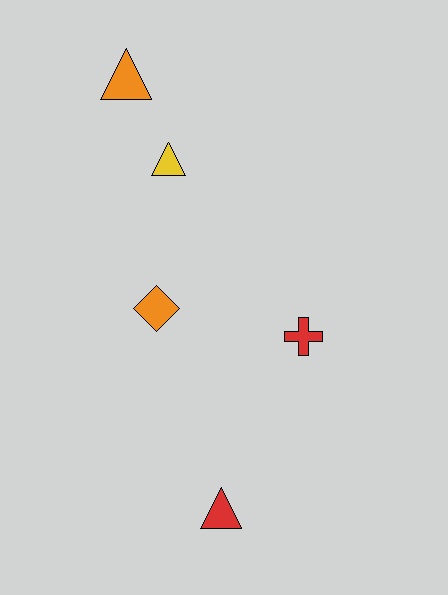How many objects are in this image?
There are 5 objects.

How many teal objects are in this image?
There are no teal objects.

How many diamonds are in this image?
There is 1 diamond.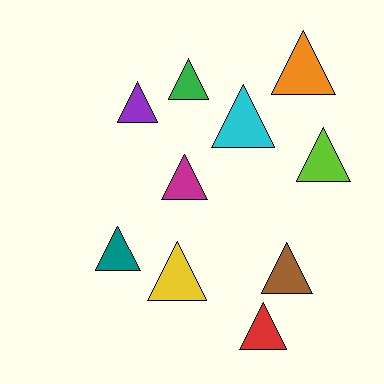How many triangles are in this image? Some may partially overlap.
There are 10 triangles.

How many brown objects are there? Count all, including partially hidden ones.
There is 1 brown object.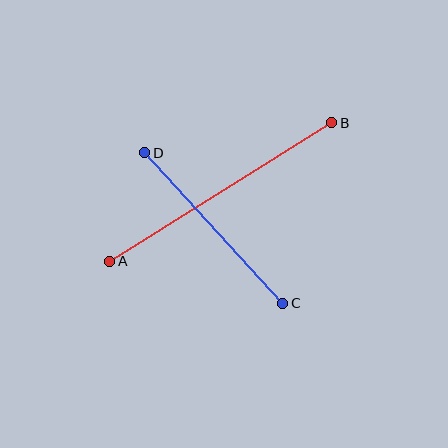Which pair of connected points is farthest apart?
Points A and B are farthest apart.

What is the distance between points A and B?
The distance is approximately 262 pixels.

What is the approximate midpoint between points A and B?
The midpoint is at approximately (221, 192) pixels.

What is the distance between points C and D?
The distance is approximately 204 pixels.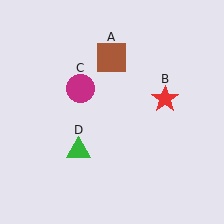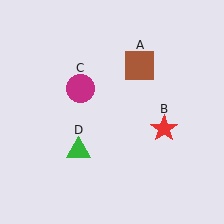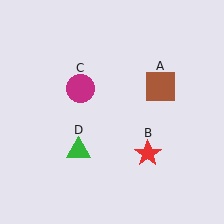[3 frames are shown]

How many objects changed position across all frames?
2 objects changed position: brown square (object A), red star (object B).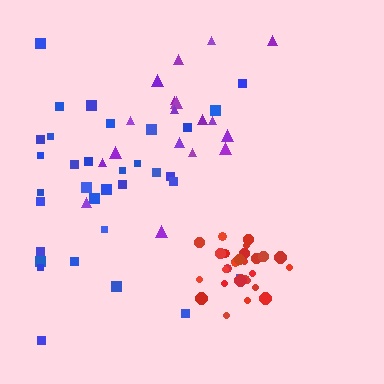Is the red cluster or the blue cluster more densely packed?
Red.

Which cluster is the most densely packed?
Red.